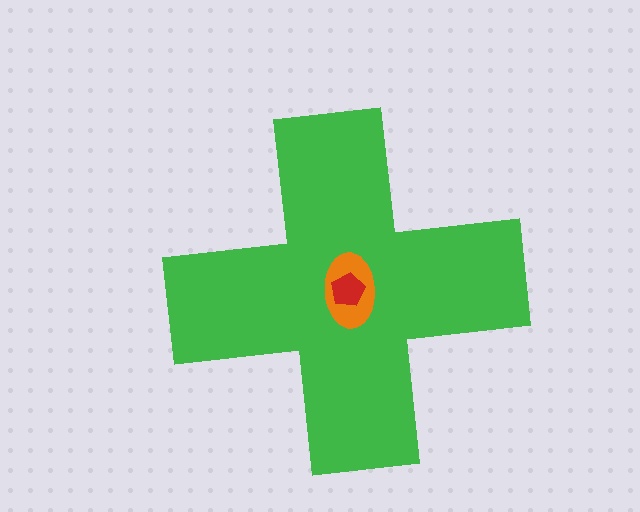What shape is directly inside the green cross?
The orange ellipse.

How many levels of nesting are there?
3.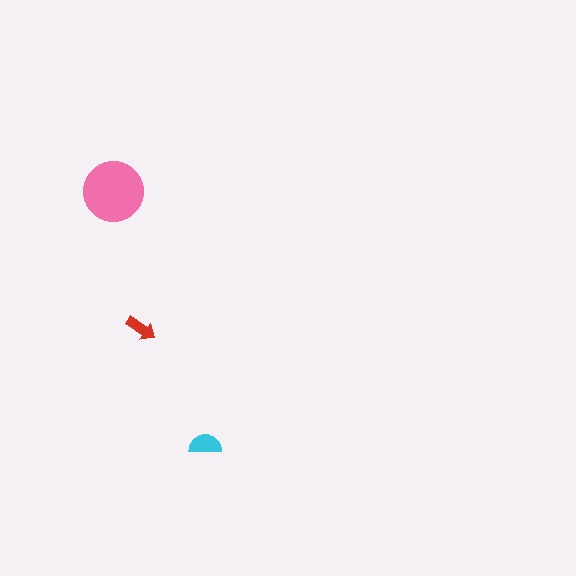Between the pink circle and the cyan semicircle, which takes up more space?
The pink circle.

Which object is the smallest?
The red arrow.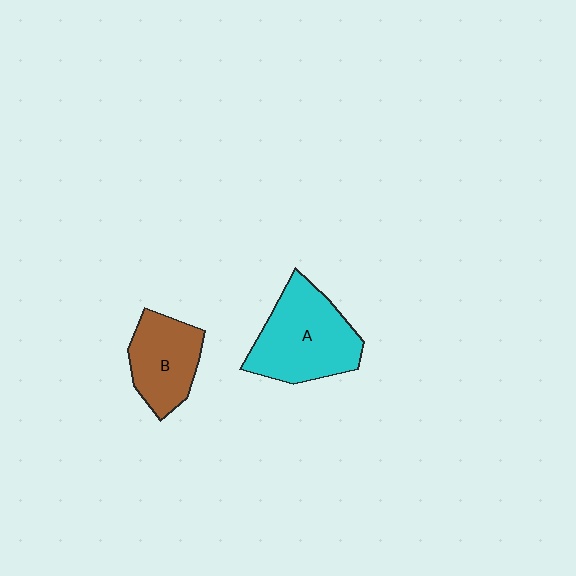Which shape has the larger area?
Shape A (cyan).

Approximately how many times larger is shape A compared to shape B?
Approximately 1.4 times.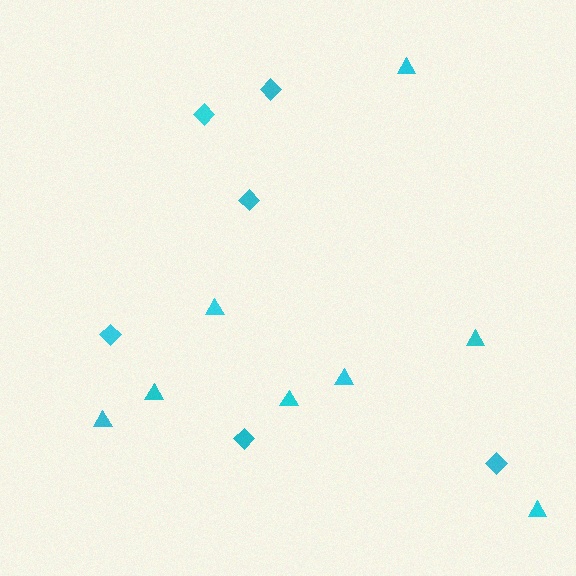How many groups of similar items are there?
There are 2 groups: one group of diamonds (6) and one group of triangles (8).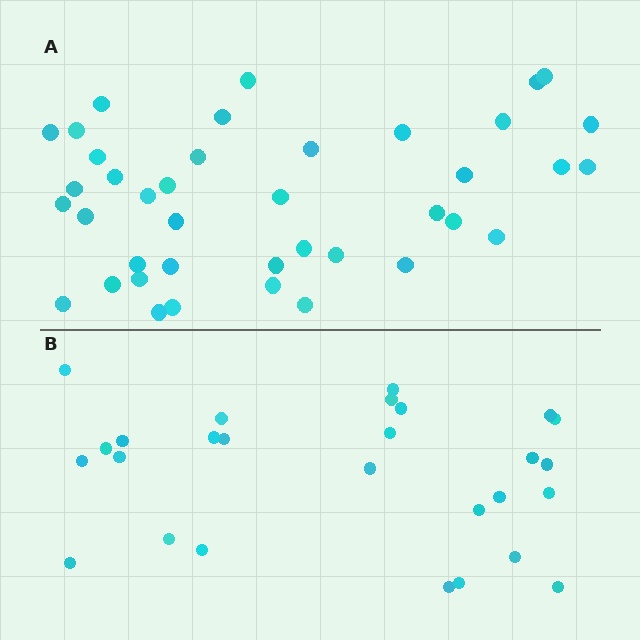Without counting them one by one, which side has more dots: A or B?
Region A (the top region) has more dots.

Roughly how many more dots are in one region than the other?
Region A has approximately 15 more dots than region B.